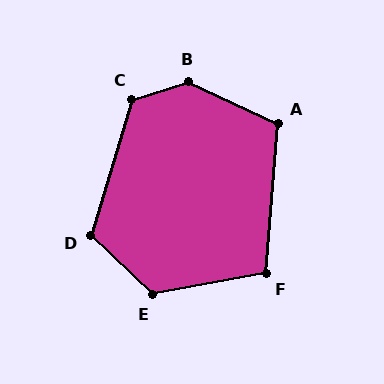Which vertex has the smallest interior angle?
F, at approximately 105 degrees.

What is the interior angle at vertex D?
Approximately 117 degrees (obtuse).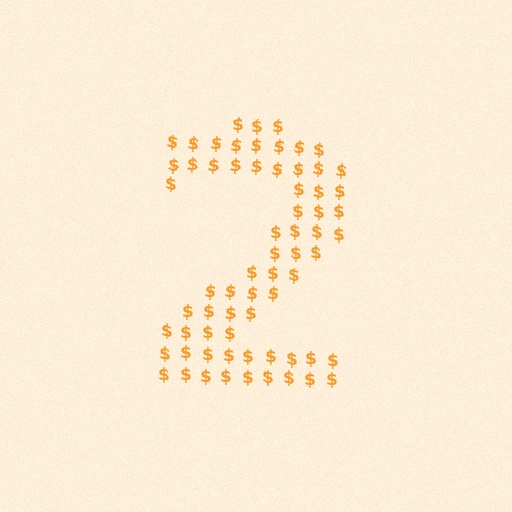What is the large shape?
The large shape is the digit 2.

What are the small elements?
The small elements are dollar signs.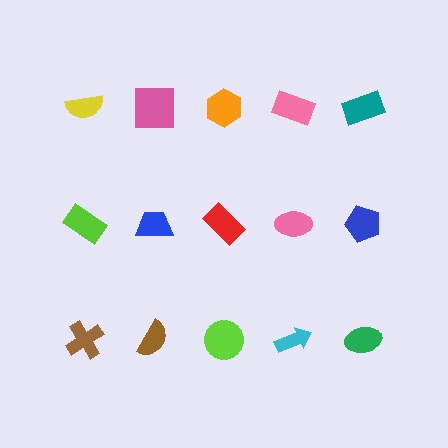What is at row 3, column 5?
A green ellipse.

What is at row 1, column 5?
A teal rectangle.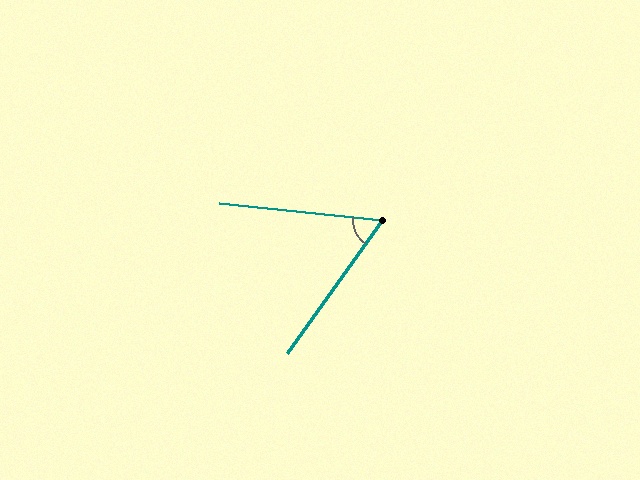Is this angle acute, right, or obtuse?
It is acute.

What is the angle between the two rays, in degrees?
Approximately 60 degrees.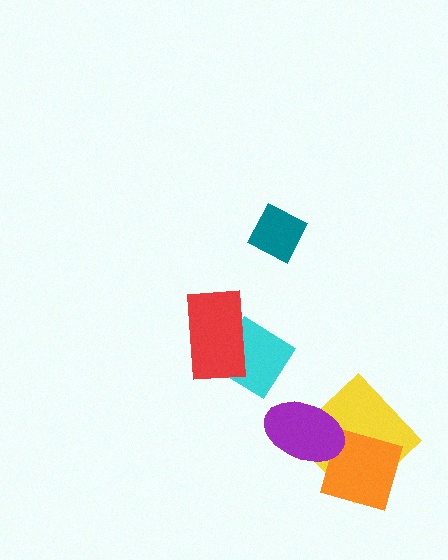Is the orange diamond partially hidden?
Yes, it is partially covered by another shape.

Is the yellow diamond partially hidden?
Yes, it is partially covered by another shape.